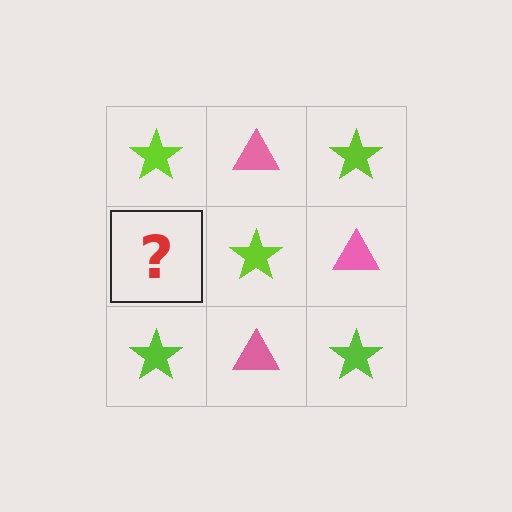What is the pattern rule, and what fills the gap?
The rule is that it alternates lime star and pink triangle in a checkerboard pattern. The gap should be filled with a pink triangle.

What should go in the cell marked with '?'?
The missing cell should contain a pink triangle.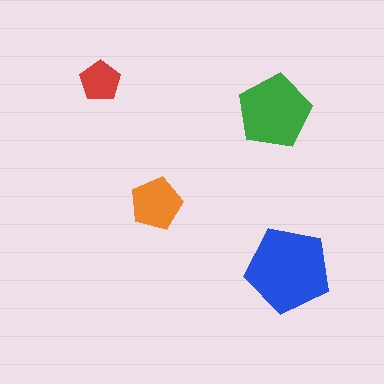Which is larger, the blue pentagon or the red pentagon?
The blue one.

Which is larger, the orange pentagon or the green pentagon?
The green one.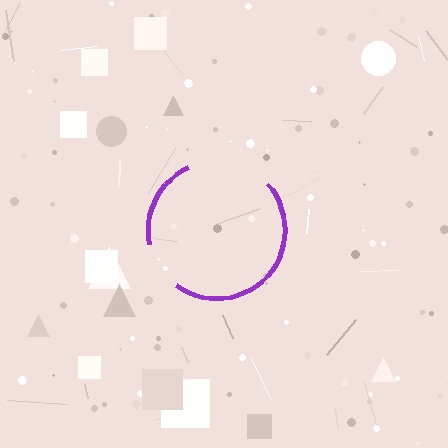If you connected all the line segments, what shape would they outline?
They would outline a circle.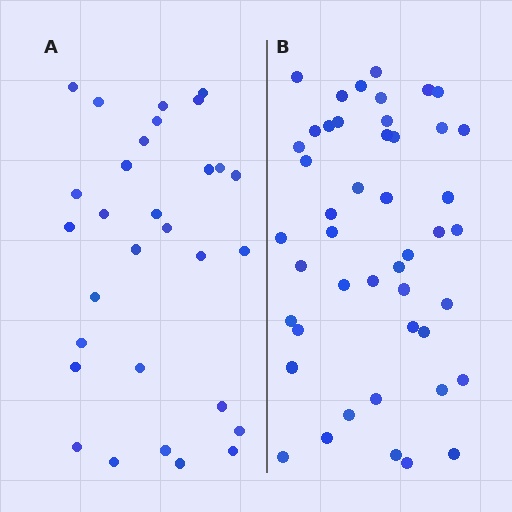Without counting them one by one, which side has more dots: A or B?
Region B (the right region) has more dots.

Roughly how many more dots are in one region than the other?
Region B has approximately 15 more dots than region A.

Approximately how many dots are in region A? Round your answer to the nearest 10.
About 30 dots.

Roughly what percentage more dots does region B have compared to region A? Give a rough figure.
About 55% more.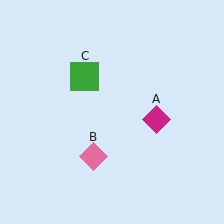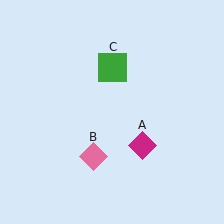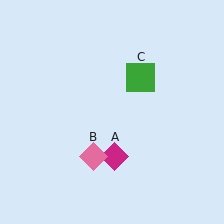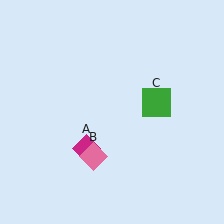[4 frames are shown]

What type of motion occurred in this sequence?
The magenta diamond (object A), green square (object C) rotated clockwise around the center of the scene.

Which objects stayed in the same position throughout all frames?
Pink diamond (object B) remained stationary.